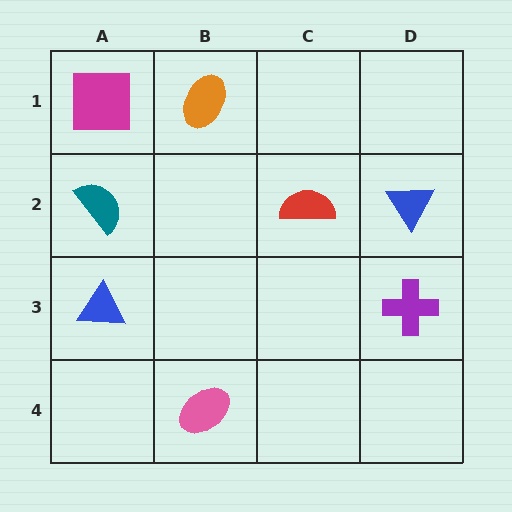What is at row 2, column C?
A red semicircle.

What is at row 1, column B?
An orange ellipse.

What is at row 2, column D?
A blue triangle.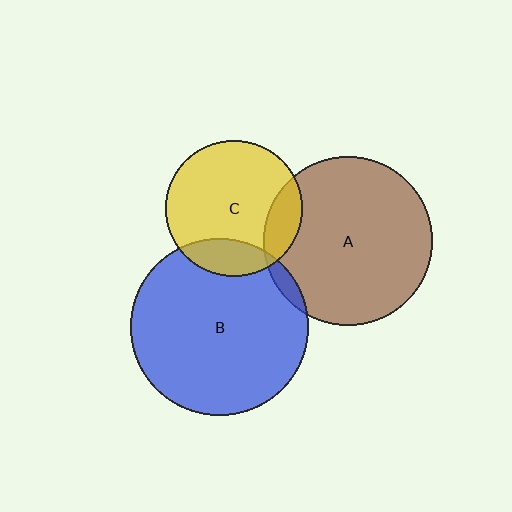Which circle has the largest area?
Circle B (blue).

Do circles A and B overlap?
Yes.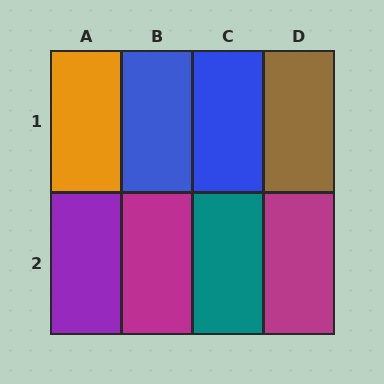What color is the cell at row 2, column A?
Purple.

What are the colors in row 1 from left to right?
Orange, blue, blue, brown.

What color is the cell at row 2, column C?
Teal.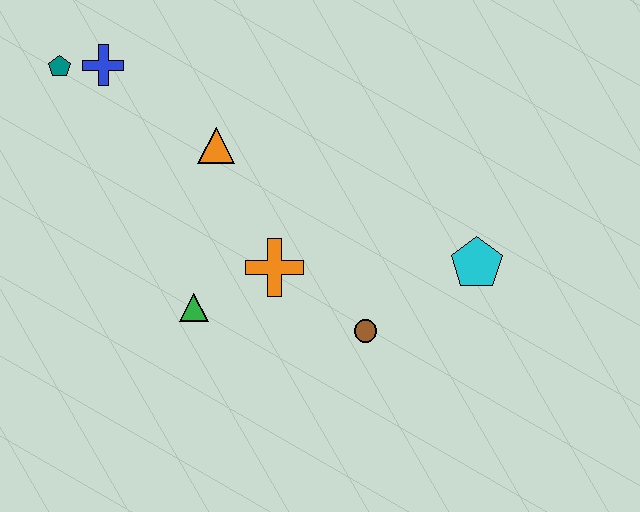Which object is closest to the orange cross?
The green triangle is closest to the orange cross.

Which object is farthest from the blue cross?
The cyan pentagon is farthest from the blue cross.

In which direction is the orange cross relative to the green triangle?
The orange cross is to the right of the green triangle.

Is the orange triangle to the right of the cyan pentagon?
No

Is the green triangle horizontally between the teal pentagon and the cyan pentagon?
Yes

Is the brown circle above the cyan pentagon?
No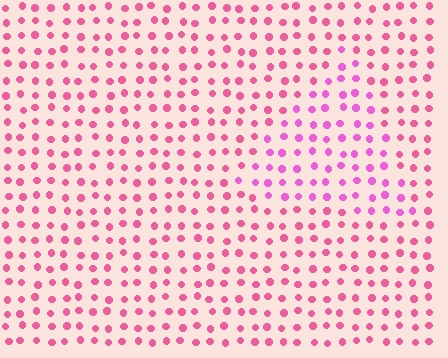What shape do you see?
I see a triangle.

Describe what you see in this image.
The image is filled with small pink elements in a uniform arrangement. A triangle-shaped region is visible where the elements are tinted to a slightly different hue, forming a subtle color boundary.